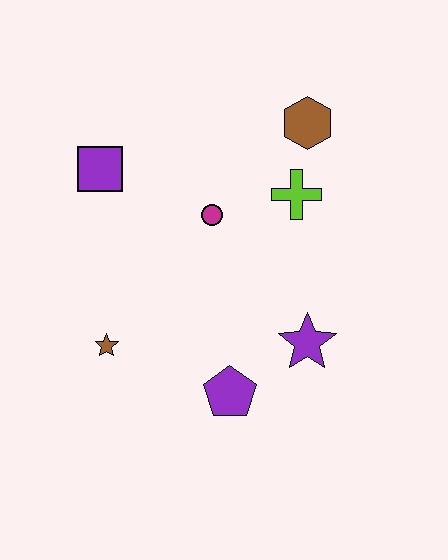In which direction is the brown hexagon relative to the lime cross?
The brown hexagon is above the lime cross.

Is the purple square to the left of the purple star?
Yes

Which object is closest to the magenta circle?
The lime cross is closest to the magenta circle.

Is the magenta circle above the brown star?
Yes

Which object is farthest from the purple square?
The purple star is farthest from the purple square.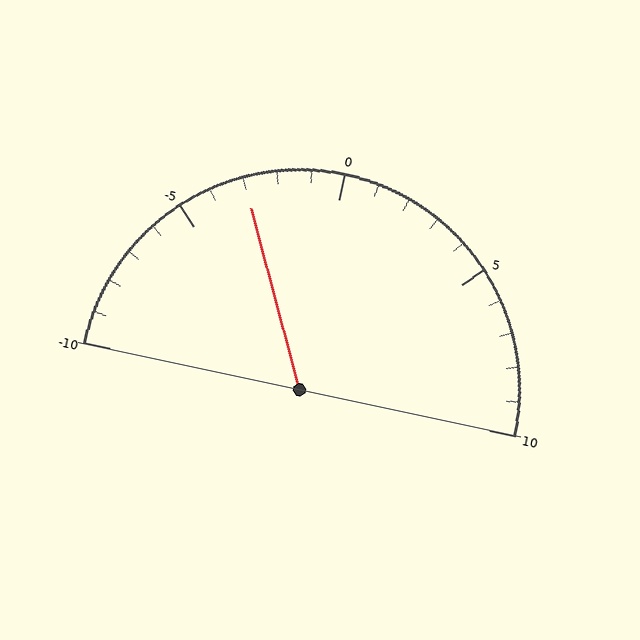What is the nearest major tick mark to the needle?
The nearest major tick mark is -5.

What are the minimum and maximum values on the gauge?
The gauge ranges from -10 to 10.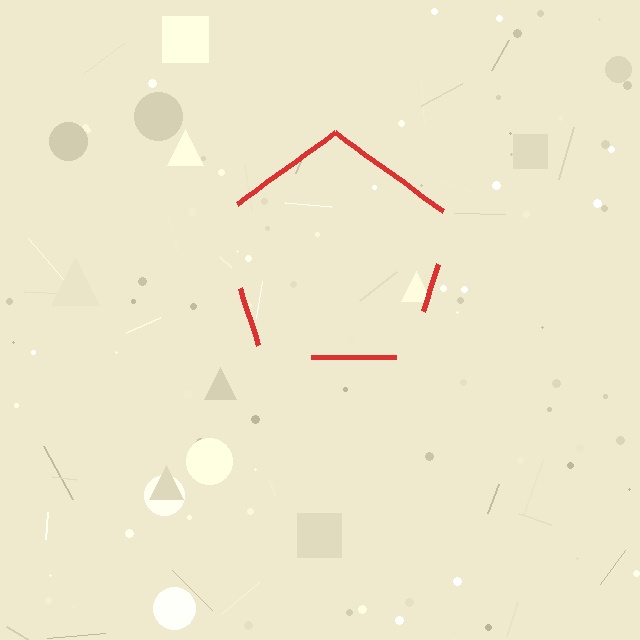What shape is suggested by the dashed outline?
The dashed outline suggests a pentagon.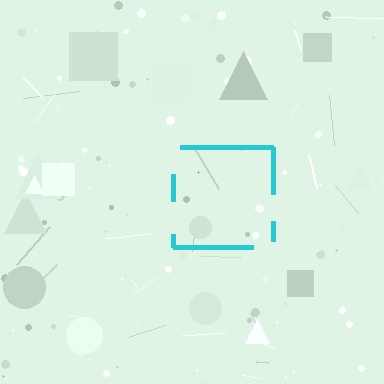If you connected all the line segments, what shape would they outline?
They would outline a square.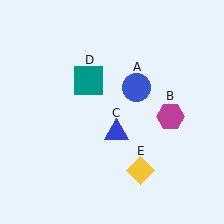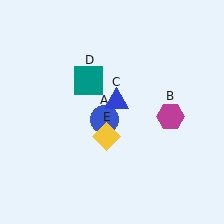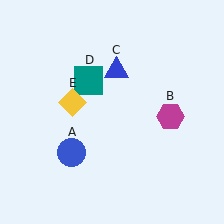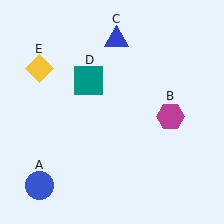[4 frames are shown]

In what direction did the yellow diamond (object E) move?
The yellow diamond (object E) moved up and to the left.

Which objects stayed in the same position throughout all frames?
Magenta hexagon (object B) and teal square (object D) remained stationary.